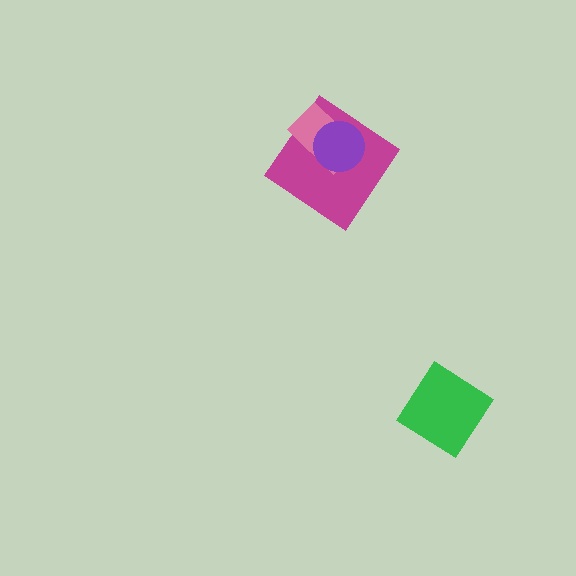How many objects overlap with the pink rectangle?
2 objects overlap with the pink rectangle.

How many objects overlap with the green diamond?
0 objects overlap with the green diamond.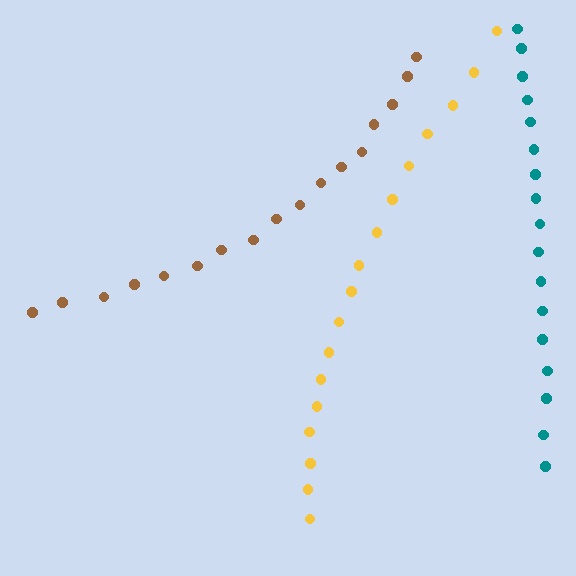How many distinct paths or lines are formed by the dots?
There are 3 distinct paths.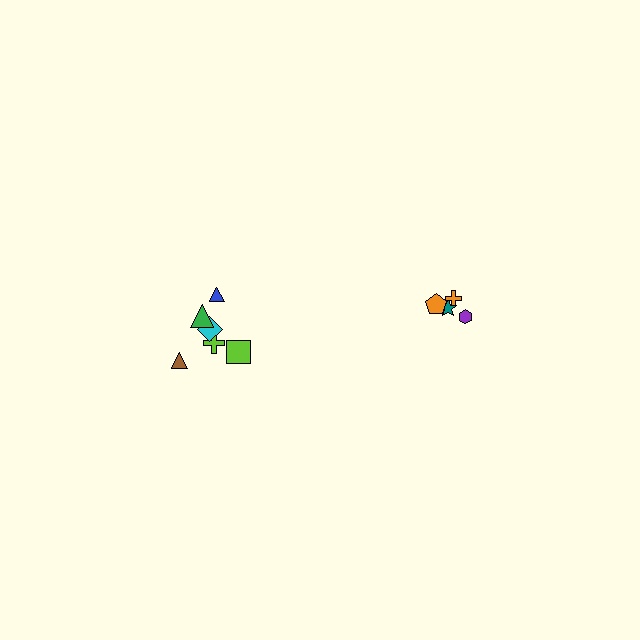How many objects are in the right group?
There are 4 objects.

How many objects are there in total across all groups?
There are 10 objects.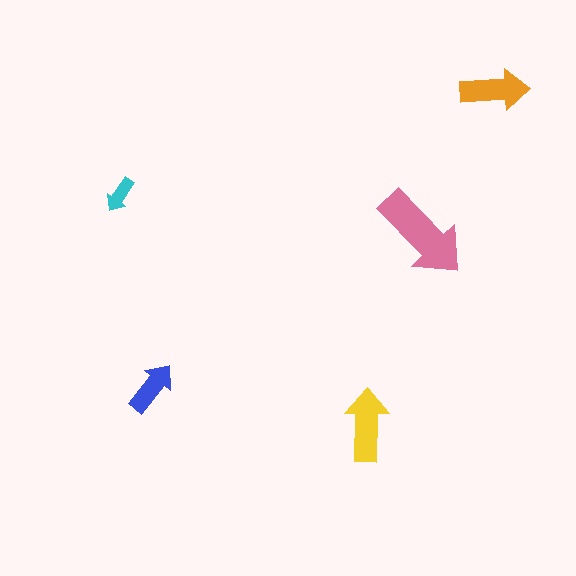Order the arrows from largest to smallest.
the pink one, the yellow one, the orange one, the blue one, the cyan one.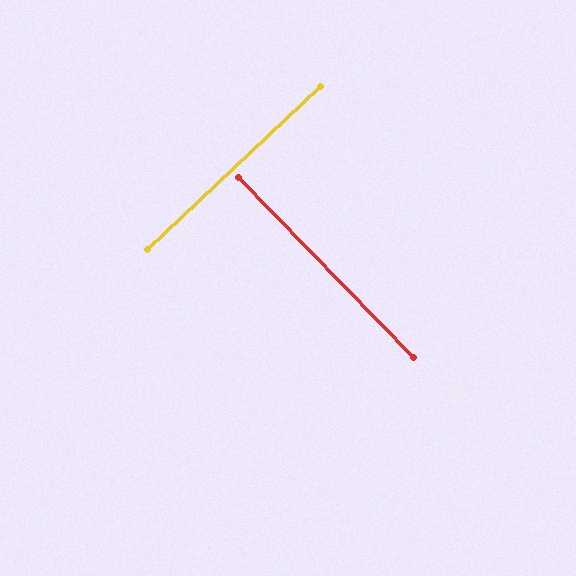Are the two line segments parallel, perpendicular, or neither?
Perpendicular — they meet at approximately 89°.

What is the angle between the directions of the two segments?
Approximately 89 degrees.